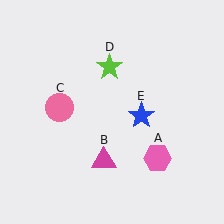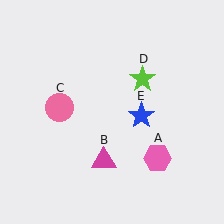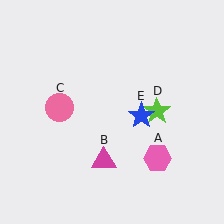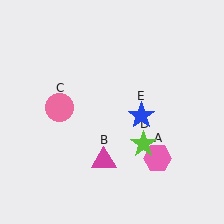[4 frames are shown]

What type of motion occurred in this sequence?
The lime star (object D) rotated clockwise around the center of the scene.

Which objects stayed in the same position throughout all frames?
Pink hexagon (object A) and magenta triangle (object B) and pink circle (object C) and blue star (object E) remained stationary.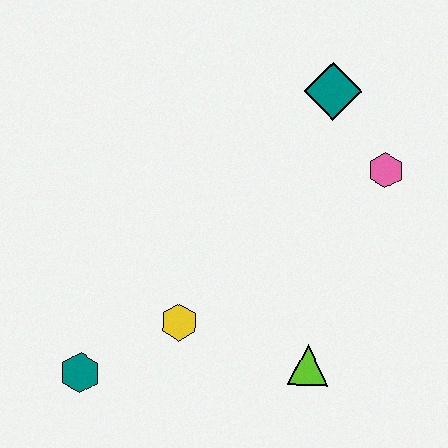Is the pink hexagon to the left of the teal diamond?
No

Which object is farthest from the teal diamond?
The teal hexagon is farthest from the teal diamond.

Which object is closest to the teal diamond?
The pink hexagon is closest to the teal diamond.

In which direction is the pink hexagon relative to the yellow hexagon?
The pink hexagon is to the right of the yellow hexagon.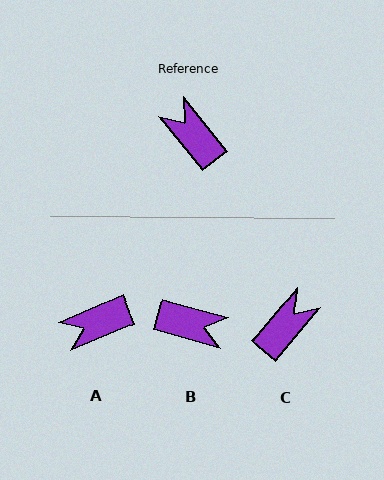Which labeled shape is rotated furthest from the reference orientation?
B, about 144 degrees away.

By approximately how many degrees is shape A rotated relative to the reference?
Approximately 75 degrees counter-clockwise.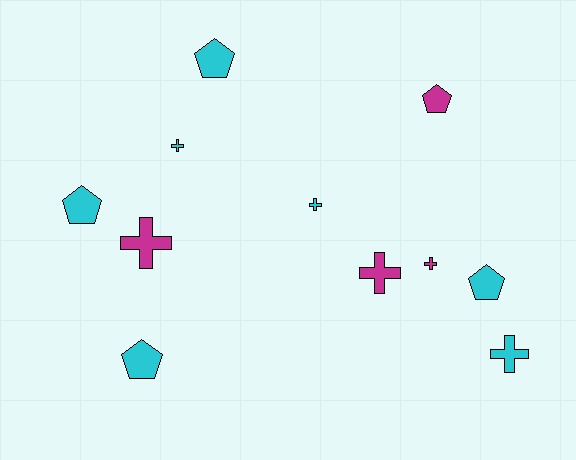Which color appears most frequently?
Cyan, with 7 objects.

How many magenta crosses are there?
There are 3 magenta crosses.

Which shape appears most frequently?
Cross, with 6 objects.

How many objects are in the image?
There are 11 objects.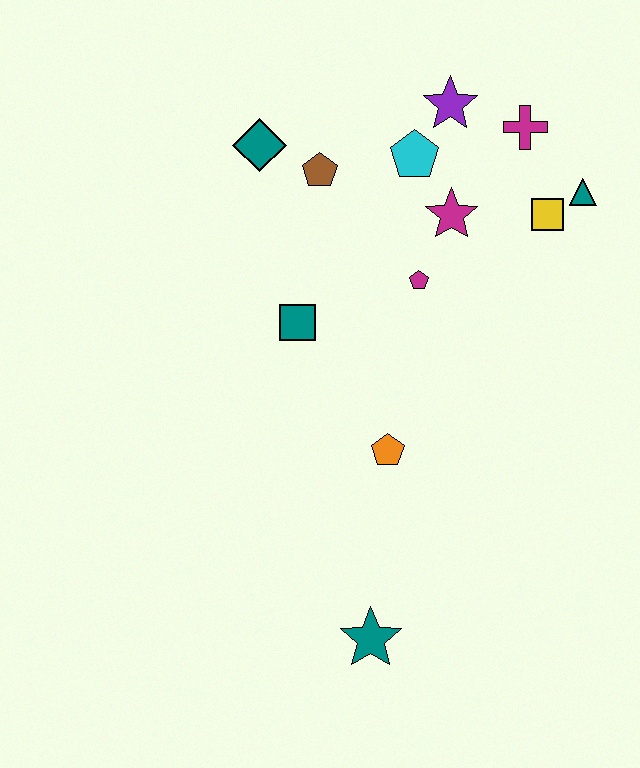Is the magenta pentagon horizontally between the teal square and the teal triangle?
Yes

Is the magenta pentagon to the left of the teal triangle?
Yes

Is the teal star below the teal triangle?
Yes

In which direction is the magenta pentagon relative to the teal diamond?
The magenta pentagon is to the right of the teal diamond.